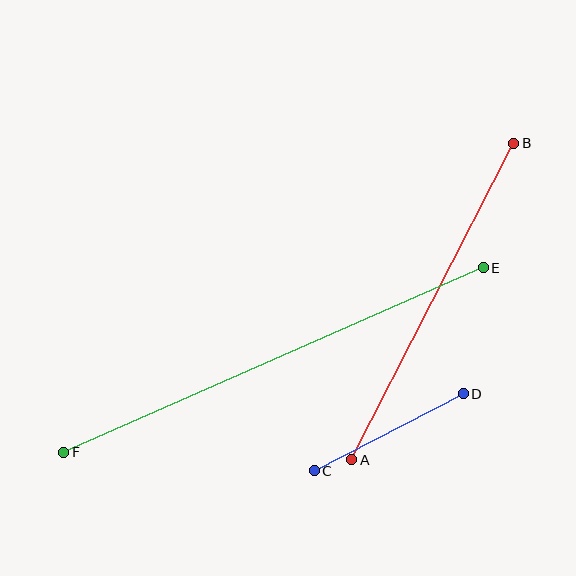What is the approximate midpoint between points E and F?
The midpoint is at approximately (274, 360) pixels.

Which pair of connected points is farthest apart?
Points E and F are farthest apart.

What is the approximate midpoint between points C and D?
The midpoint is at approximately (389, 432) pixels.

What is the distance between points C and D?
The distance is approximately 168 pixels.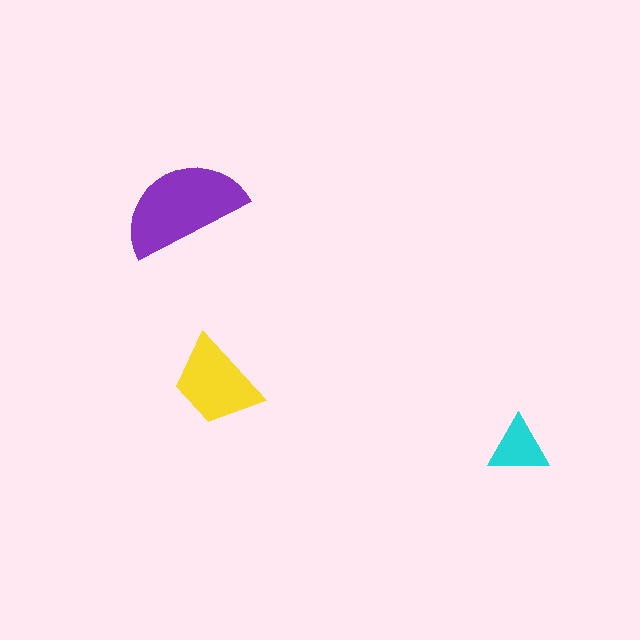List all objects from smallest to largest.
The cyan triangle, the yellow trapezoid, the purple semicircle.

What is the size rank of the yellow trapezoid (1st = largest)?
2nd.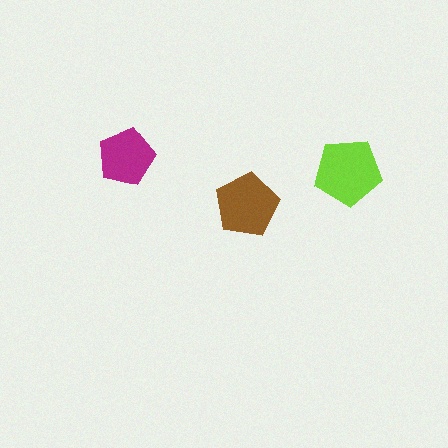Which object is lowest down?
The brown pentagon is bottommost.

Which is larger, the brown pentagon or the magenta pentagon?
The brown one.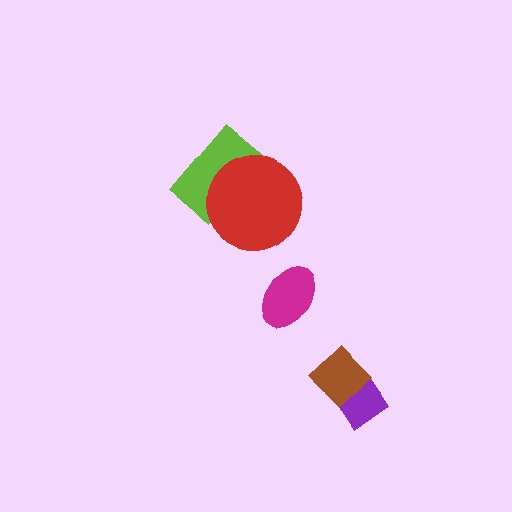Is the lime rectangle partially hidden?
Yes, it is partially covered by another shape.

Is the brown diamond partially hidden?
No, no other shape covers it.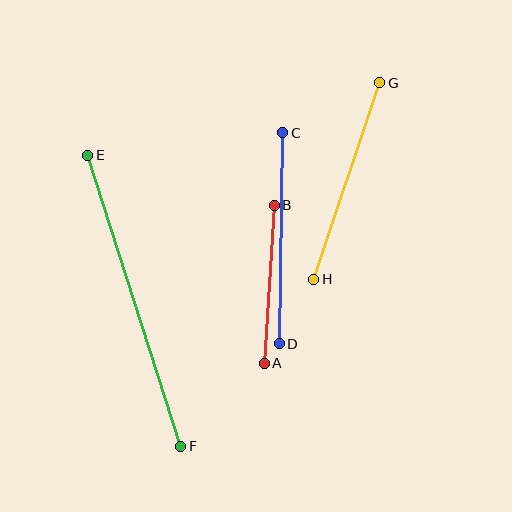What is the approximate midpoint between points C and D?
The midpoint is at approximately (281, 238) pixels.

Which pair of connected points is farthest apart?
Points E and F are farthest apart.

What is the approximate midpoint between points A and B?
The midpoint is at approximately (269, 284) pixels.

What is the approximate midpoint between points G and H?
The midpoint is at approximately (347, 181) pixels.